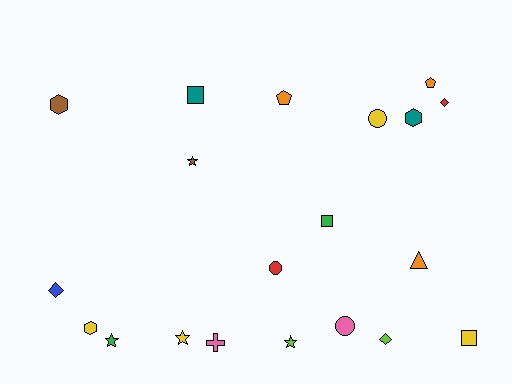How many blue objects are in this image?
There is 1 blue object.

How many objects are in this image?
There are 20 objects.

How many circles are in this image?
There are 3 circles.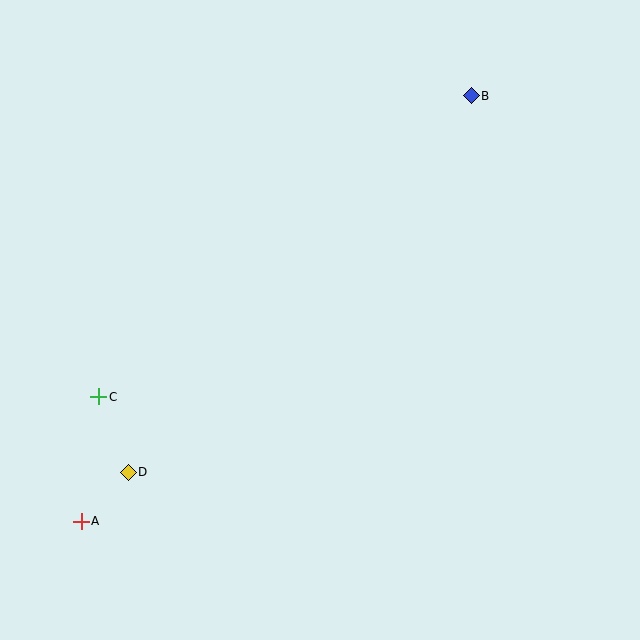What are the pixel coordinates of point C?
Point C is at (99, 397).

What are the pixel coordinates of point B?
Point B is at (471, 96).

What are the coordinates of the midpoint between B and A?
The midpoint between B and A is at (276, 309).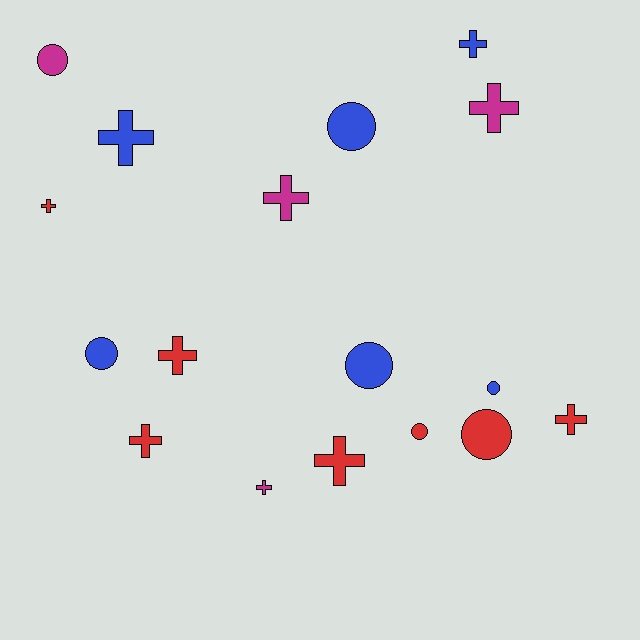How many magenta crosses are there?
There are 3 magenta crosses.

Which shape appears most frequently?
Cross, with 10 objects.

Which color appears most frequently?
Red, with 7 objects.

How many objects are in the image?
There are 17 objects.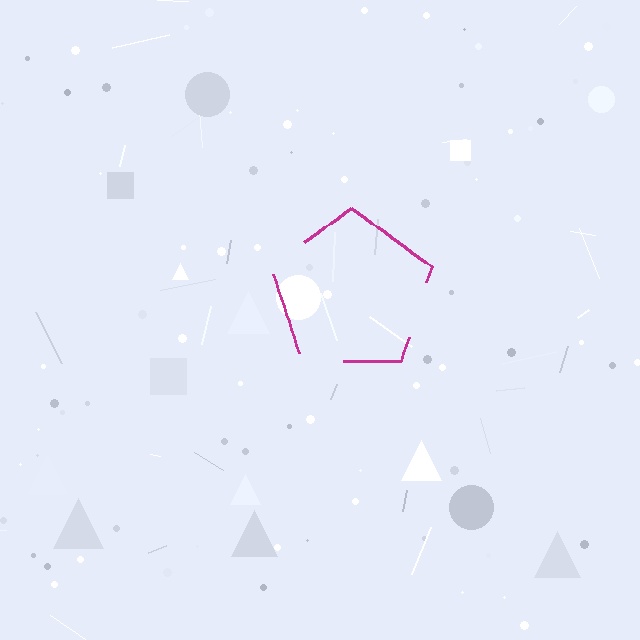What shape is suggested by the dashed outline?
The dashed outline suggests a pentagon.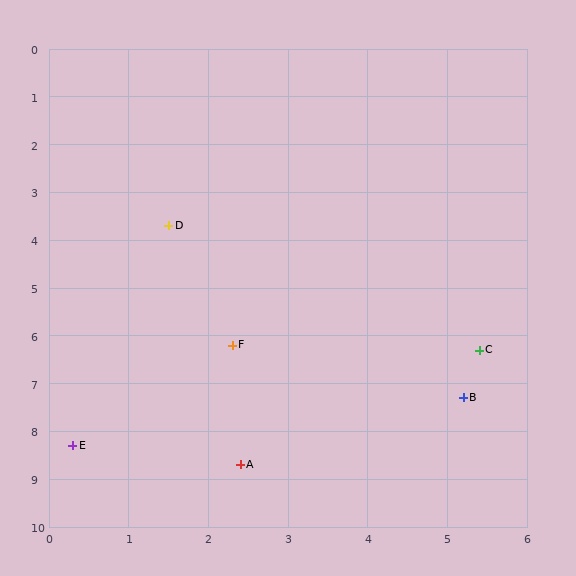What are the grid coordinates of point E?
Point E is at approximately (0.3, 8.3).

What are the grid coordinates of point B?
Point B is at approximately (5.2, 7.3).